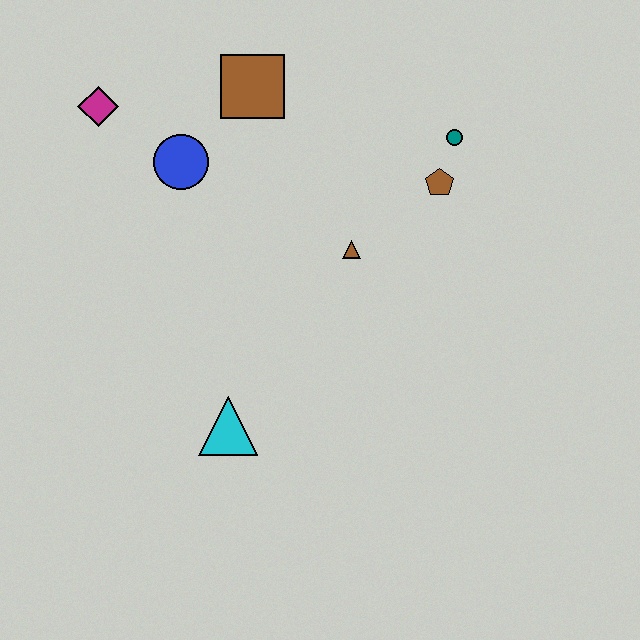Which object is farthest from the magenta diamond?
The teal circle is farthest from the magenta diamond.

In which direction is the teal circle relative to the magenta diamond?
The teal circle is to the right of the magenta diamond.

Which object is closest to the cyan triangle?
The brown triangle is closest to the cyan triangle.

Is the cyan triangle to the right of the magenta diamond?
Yes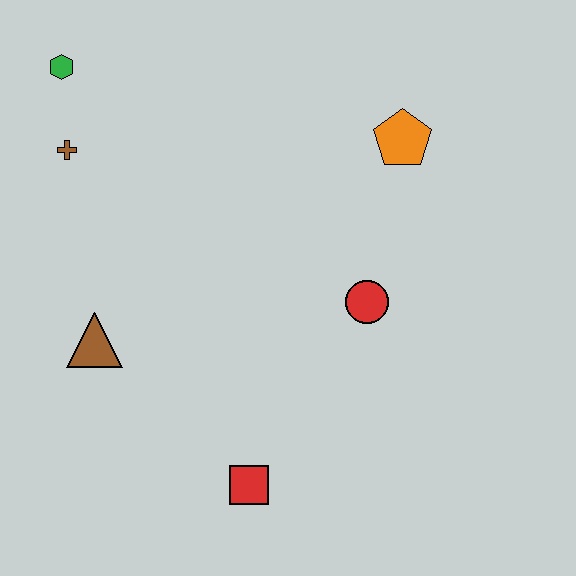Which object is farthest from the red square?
The green hexagon is farthest from the red square.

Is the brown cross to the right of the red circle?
No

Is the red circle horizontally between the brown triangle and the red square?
No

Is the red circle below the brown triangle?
No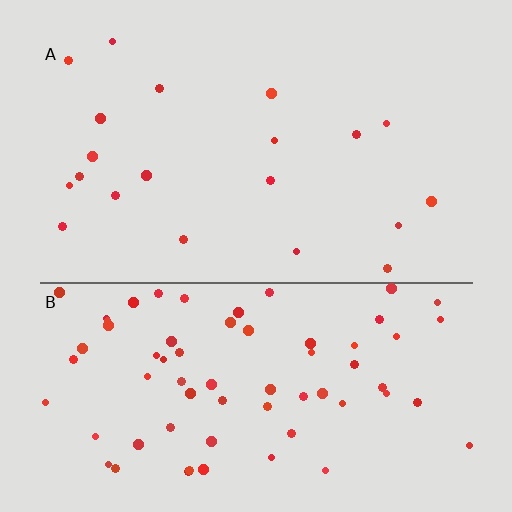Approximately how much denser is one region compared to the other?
Approximately 3.4× — region B over region A.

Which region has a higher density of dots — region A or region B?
B (the bottom).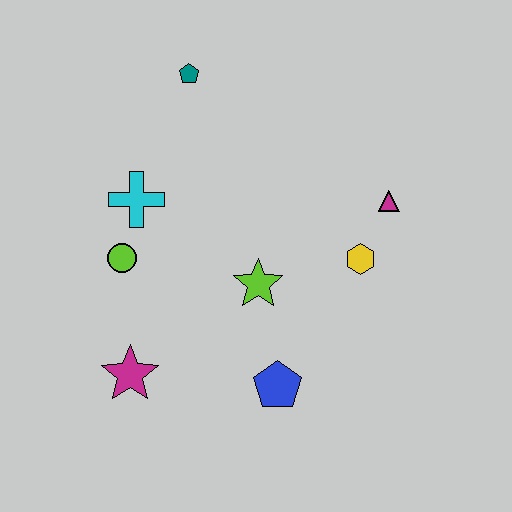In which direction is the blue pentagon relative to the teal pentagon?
The blue pentagon is below the teal pentagon.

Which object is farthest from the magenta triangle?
The magenta star is farthest from the magenta triangle.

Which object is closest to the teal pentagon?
The cyan cross is closest to the teal pentagon.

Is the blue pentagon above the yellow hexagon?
No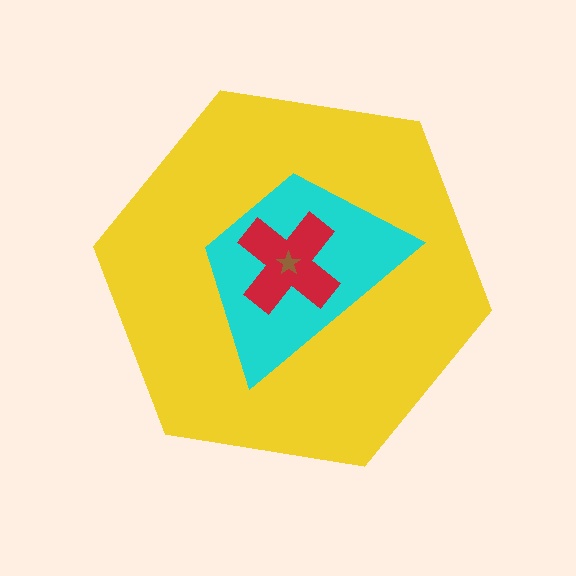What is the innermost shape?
The brown star.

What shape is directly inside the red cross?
The brown star.